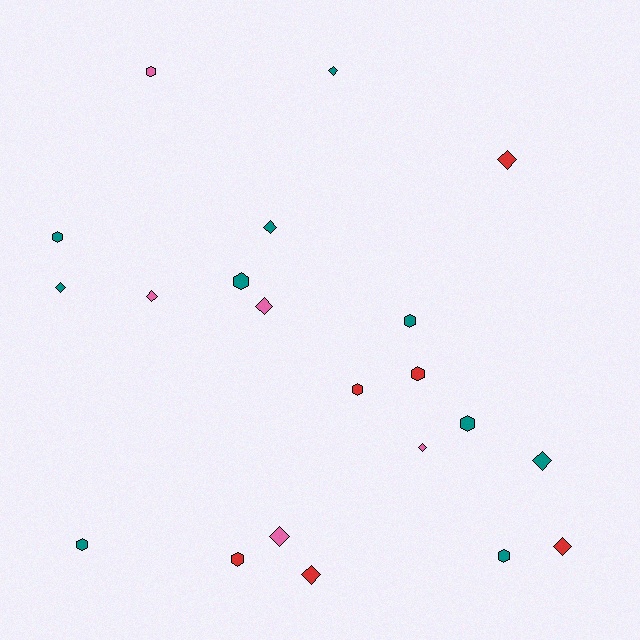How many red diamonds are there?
There are 3 red diamonds.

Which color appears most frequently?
Teal, with 10 objects.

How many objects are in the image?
There are 21 objects.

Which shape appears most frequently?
Diamond, with 11 objects.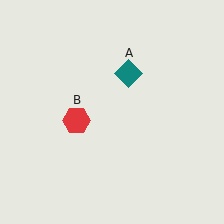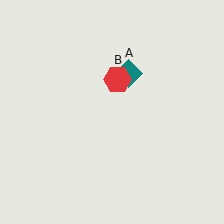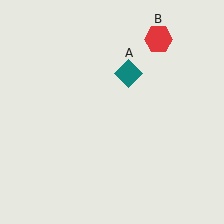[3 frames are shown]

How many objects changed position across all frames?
1 object changed position: red hexagon (object B).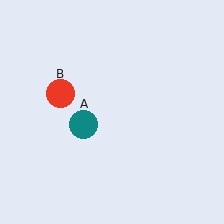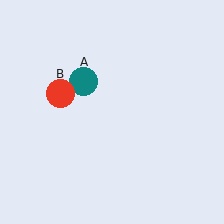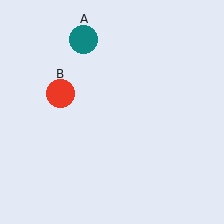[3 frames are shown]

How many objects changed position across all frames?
1 object changed position: teal circle (object A).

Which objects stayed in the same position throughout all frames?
Red circle (object B) remained stationary.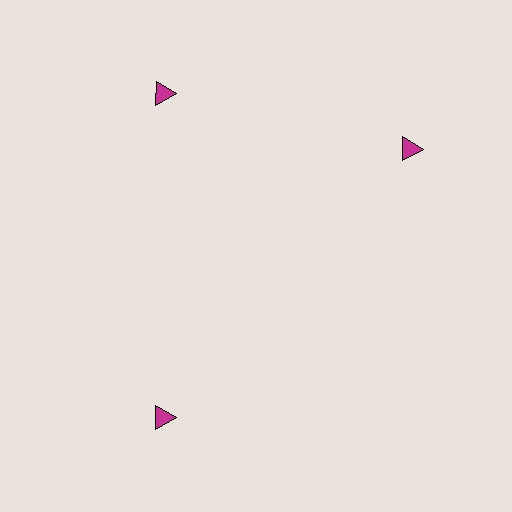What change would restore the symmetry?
The symmetry would be restored by rotating it back into even spacing with its neighbors so that all 3 triangles sit at equal angles and equal distance from the center.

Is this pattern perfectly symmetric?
No. The 3 magenta triangles are arranged in a ring, but one element near the 3 o'clock position is rotated out of alignment along the ring, breaking the 3-fold rotational symmetry.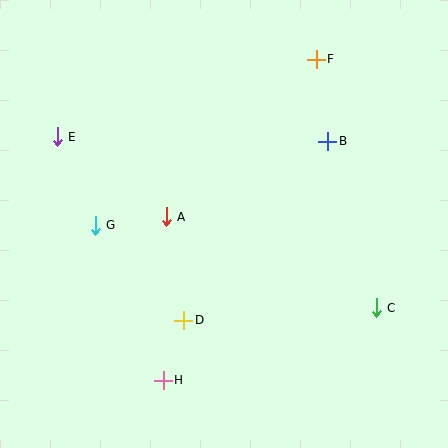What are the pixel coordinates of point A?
Point A is at (166, 217).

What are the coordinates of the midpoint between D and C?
The midpoint between D and C is at (280, 314).